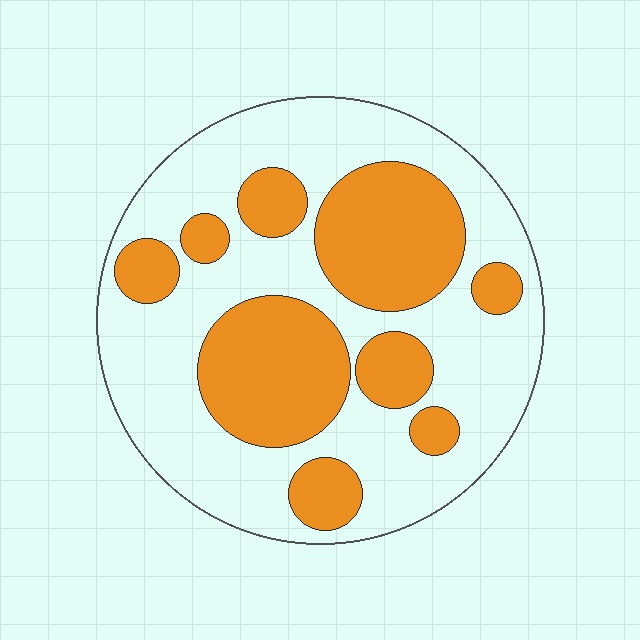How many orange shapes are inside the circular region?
9.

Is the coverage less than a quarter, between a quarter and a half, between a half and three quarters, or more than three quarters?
Between a quarter and a half.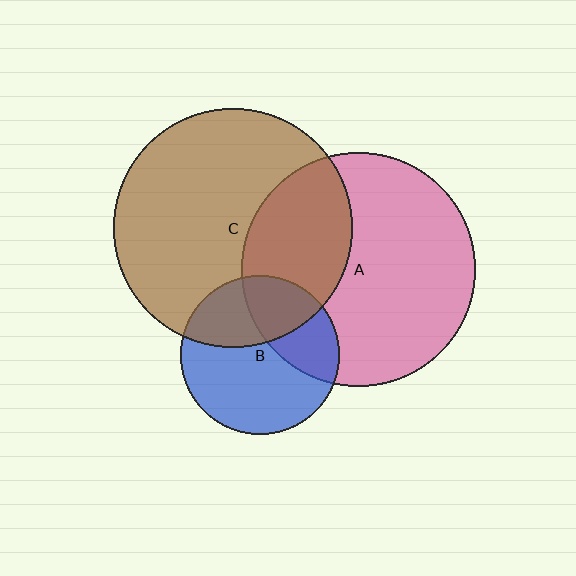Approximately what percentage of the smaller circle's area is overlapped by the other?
Approximately 35%.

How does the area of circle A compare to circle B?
Approximately 2.2 times.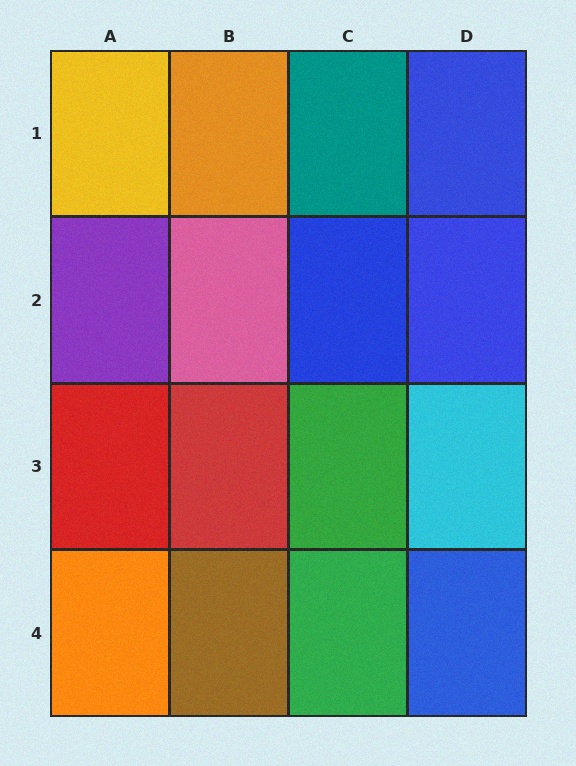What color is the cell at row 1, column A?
Yellow.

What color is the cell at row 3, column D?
Cyan.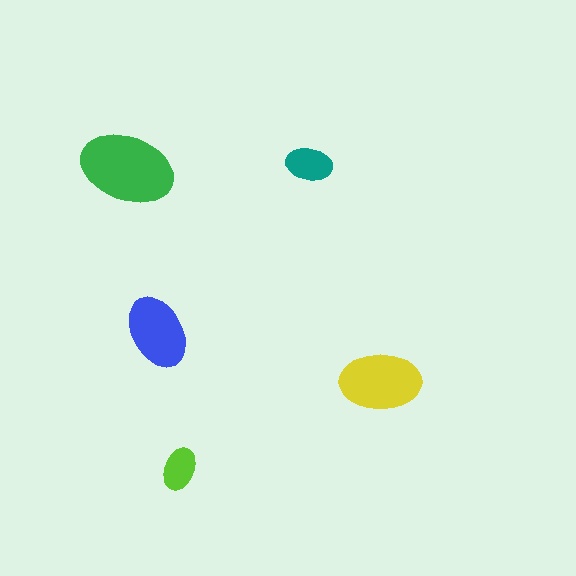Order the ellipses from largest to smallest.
the green one, the yellow one, the blue one, the teal one, the lime one.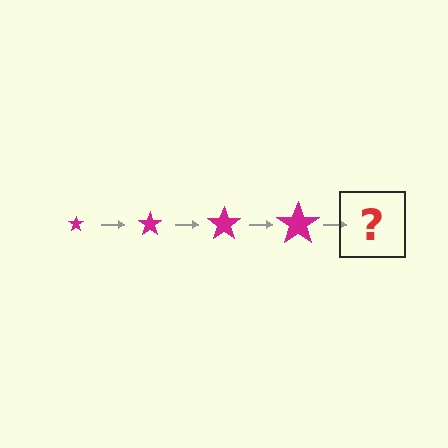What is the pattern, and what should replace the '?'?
The pattern is that the star gets progressively larger each step. The '?' should be a magenta star, larger than the previous one.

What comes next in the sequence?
The next element should be a magenta star, larger than the previous one.